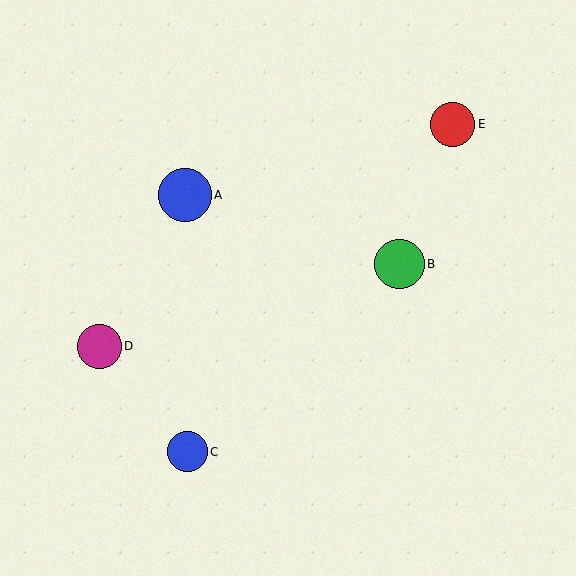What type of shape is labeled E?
Shape E is a red circle.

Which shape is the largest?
The blue circle (labeled A) is the largest.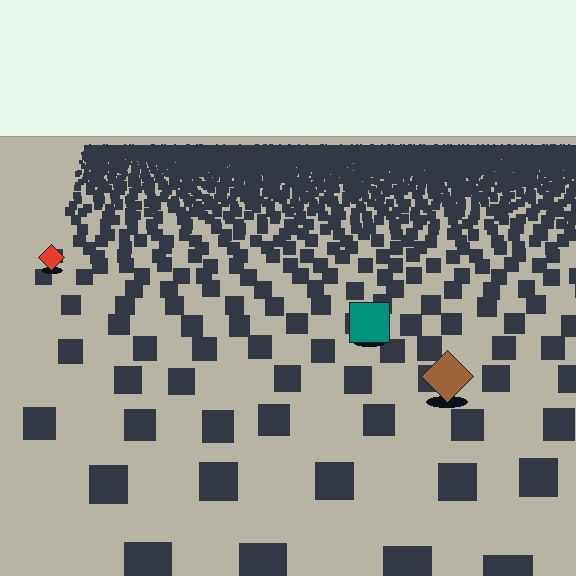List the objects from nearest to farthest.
From nearest to farthest: the brown diamond, the teal square, the red diamond.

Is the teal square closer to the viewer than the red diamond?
Yes. The teal square is closer — you can tell from the texture gradient: the ground texture is coarser near it.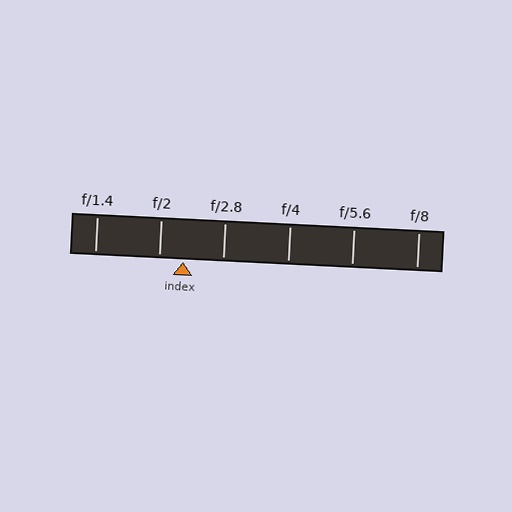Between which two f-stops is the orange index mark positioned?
The index mark is between f/2 and f/2.8.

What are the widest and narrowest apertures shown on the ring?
The widest aperture shown is f/1.4 and the narrowest is f/8.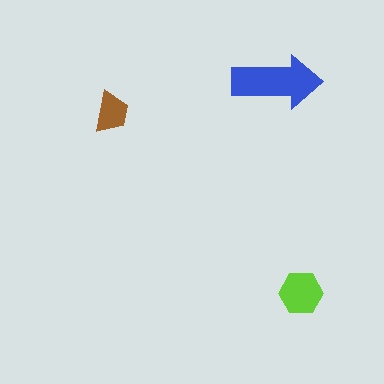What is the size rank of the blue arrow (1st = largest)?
1st.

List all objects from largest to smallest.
The blue arrow, the lime hexagon, the brown trapezoid.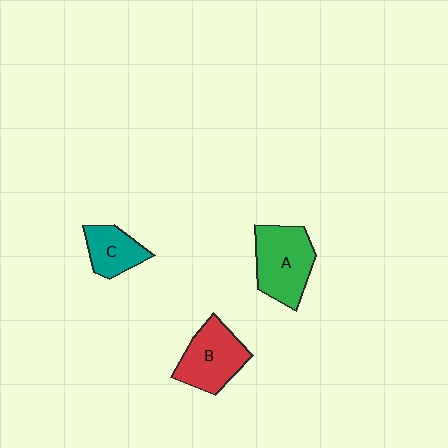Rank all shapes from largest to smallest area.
From largest to smallest: A (green), B (red), C (teal).